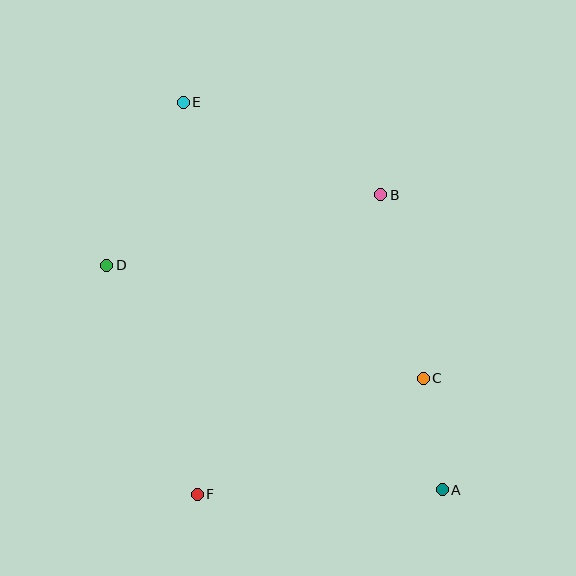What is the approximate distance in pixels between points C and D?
The distance between C and D is approximately 336 pixels.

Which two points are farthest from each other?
Points A and E are farthest from each other.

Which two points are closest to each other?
Points A and C are closest to each other.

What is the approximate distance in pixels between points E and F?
The distance between E and F is approximately 392 pixels.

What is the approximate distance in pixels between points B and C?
The distance between B and C is approximately 188 pixels.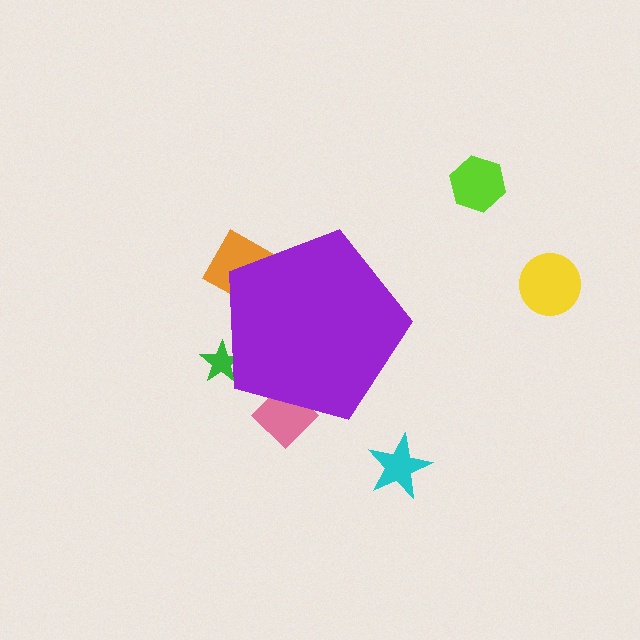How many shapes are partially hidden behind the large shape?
3 shapes are partially hidden.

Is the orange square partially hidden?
Yes, the orange square is partially hidden behind the purple pentagon.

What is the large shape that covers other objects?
A purple pentagon.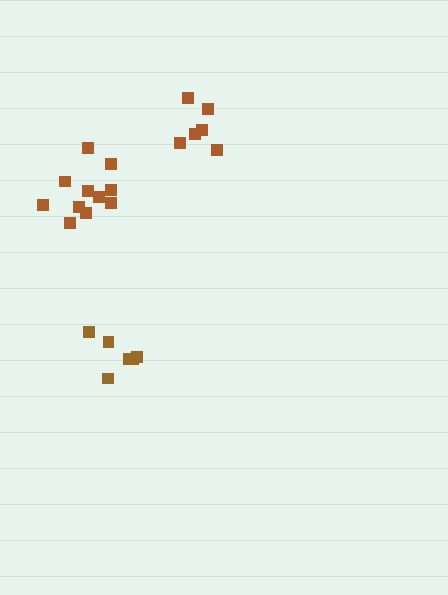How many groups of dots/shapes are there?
There are 3 groups.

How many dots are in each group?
Group 1: 6 dots, Group 2: 11 dots, Group 3: 6 dots (23 total).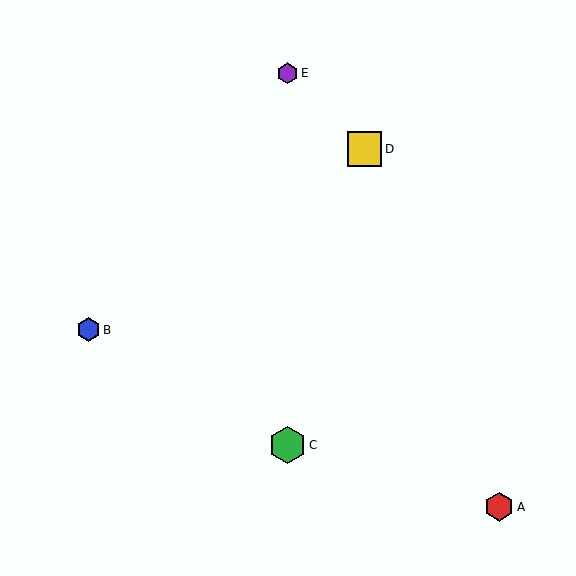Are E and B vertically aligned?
No, E is at x≈288 and B is at x≈88.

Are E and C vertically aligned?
Yes, both are at x≈288.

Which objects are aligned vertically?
Objects C, E are aligned vertically.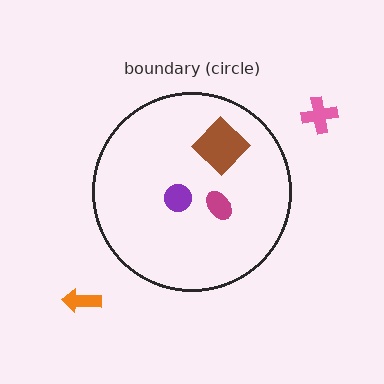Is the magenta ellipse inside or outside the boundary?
Inside.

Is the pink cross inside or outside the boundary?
Outside.